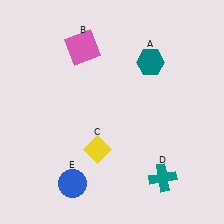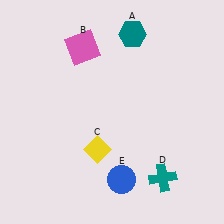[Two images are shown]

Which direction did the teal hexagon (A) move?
The teal hexagon (A) moved up.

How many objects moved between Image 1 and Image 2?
2 objects moved between the two images.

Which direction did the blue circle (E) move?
The blue circle (E) moved right.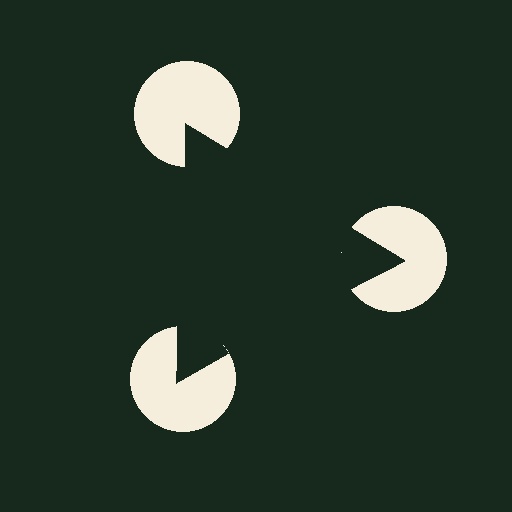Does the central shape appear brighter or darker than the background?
It typically appears slightly darker than the background, even though no actual brightness change is drawn.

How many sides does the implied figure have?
3 sides.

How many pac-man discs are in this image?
There are 3 — one at each vertex of the illusory triangle.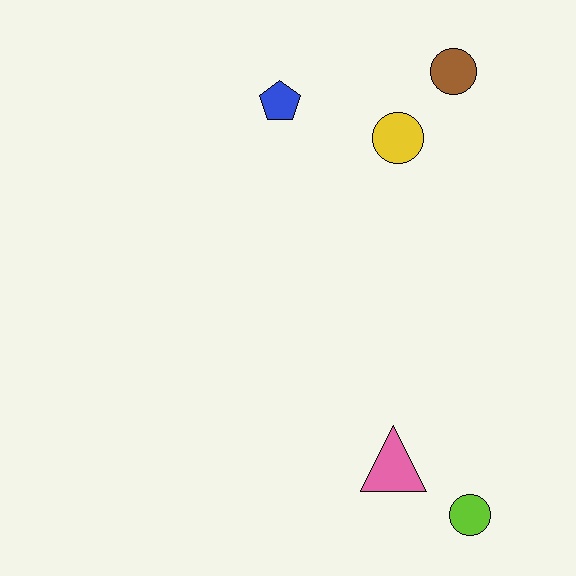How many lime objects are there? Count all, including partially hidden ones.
There is 1 lime object.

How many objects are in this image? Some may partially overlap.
There are 5 objects.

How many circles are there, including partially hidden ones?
There are 3 circles.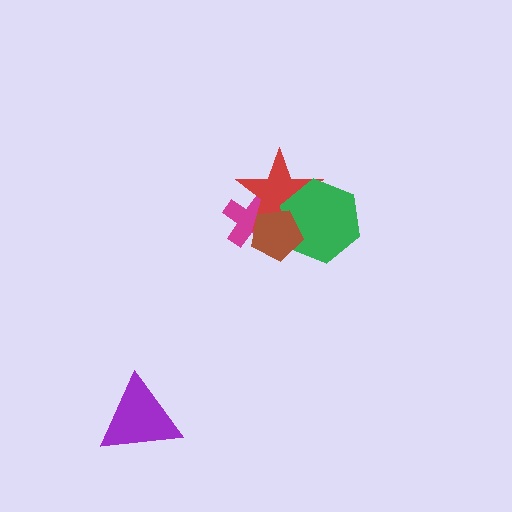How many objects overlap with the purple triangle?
0 objects overlap with the purple triangle.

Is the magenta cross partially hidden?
Yes, it is partially covered by another shape.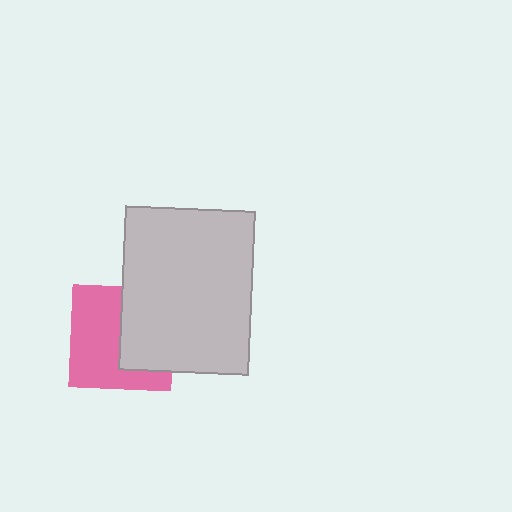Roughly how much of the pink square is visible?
About half of it is visible (roughly 58%).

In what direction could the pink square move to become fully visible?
The pink square could move left. That would shift it out from behind the light gray rectangle entirely.